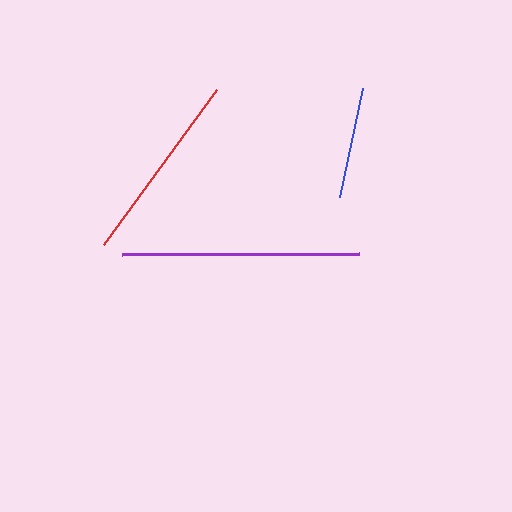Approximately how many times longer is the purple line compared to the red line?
The purple line is approximately 1.2 times the length of the red line.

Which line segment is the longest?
The purple line is the longest at approximately 237 pixels.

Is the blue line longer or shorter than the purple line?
The purple line is longer than the blue line.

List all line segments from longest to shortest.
From longest to shortest: purple, red, blue.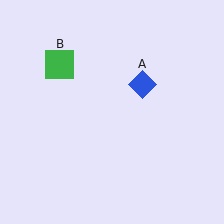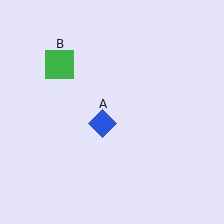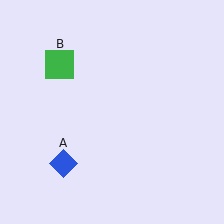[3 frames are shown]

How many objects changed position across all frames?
1 object changed position: blue diamond (object A).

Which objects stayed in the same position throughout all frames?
Green square (object B) remained stationary.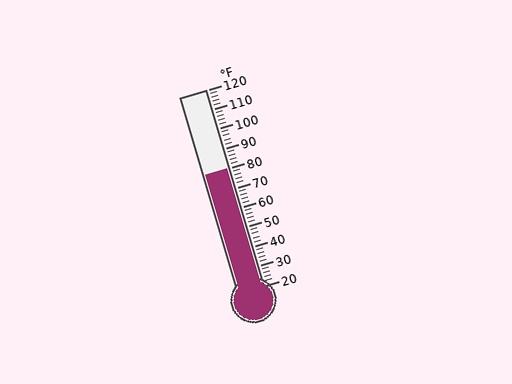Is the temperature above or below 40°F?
The temperature is above 40°F.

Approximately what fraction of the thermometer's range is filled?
The thermometer is filled to approximately 60% of its range.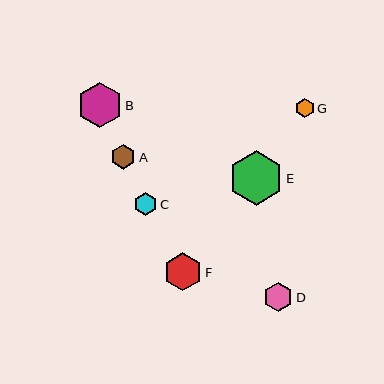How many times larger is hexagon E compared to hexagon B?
Hexagon E is approximately 1.2 times the size of hexagon B.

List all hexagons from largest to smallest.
From largest to smallest: E, B, F, D, A, C, G.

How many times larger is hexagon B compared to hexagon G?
Hexagon B is approximately 2.3 times the size of hexagon G.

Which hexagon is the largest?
Hexagon E is the largest with a size of approximately 54 pixels.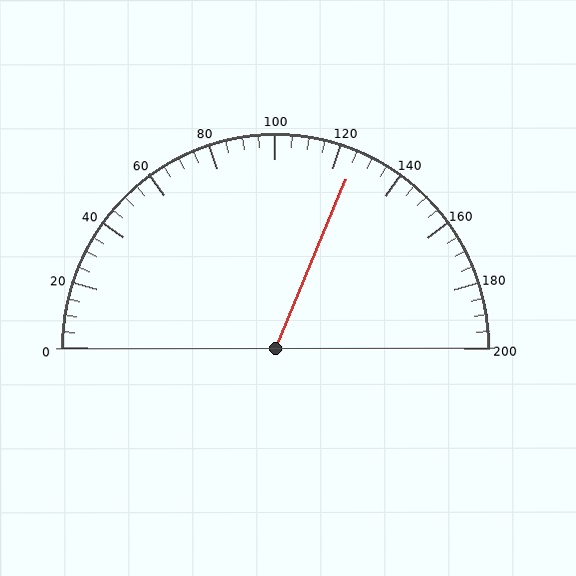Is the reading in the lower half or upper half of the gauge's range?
The reading is in the upper half of the range (0 to 200).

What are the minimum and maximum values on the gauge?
The gauge ranges from 0 to 200.